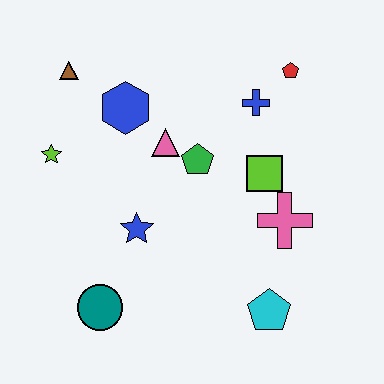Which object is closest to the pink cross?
The lime square is closest to the pink cross.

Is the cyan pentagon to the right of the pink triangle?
Yes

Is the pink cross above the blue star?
Yes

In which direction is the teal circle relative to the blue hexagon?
The teal circle is below the blue hexagon.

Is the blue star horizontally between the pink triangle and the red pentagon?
No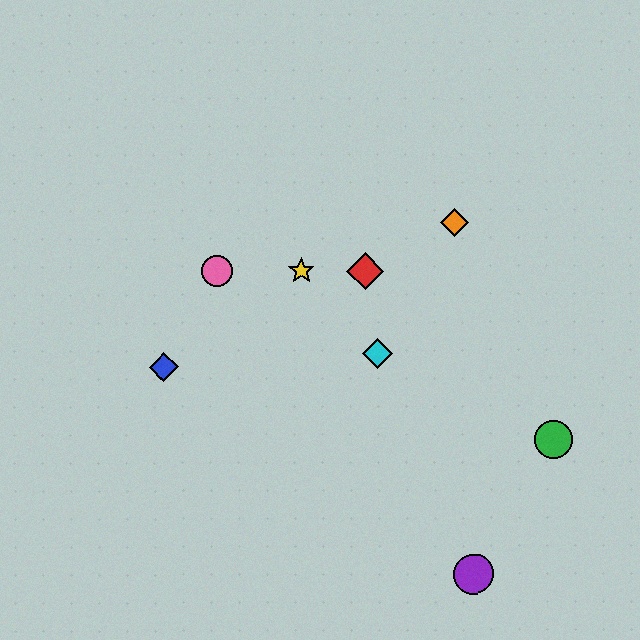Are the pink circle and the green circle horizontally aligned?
No, the pink circle is at y≈271 and the green circle is at y≈440.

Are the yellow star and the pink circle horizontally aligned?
Yes, both are at y≈271.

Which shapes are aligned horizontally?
The red diamond, the yellow star, the pink circle are aligned horizontally.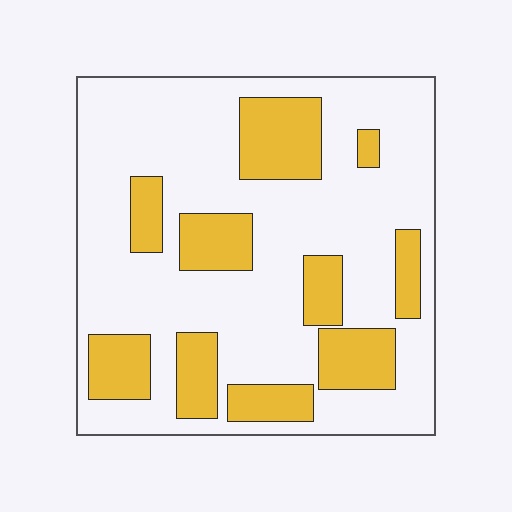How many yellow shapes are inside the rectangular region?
10.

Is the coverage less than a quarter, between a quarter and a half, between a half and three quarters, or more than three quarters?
Between a quarter and a half.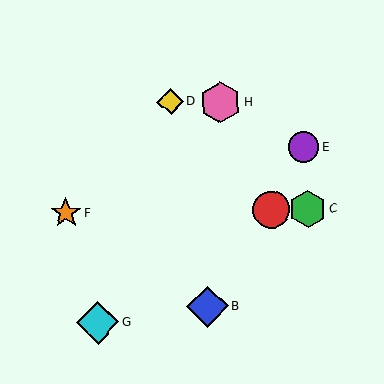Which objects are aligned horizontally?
Objects A, C, F are aligned horizontally.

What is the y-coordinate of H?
Object H is at y≈102.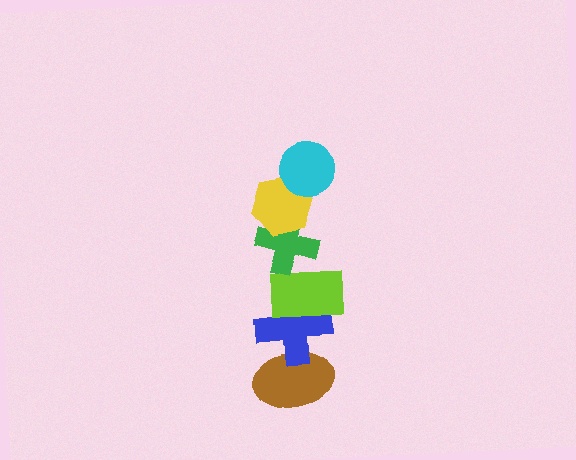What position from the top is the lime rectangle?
The lime rectangle is 4th from the top.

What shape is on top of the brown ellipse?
The blue cross is on top of the brown ellipse.